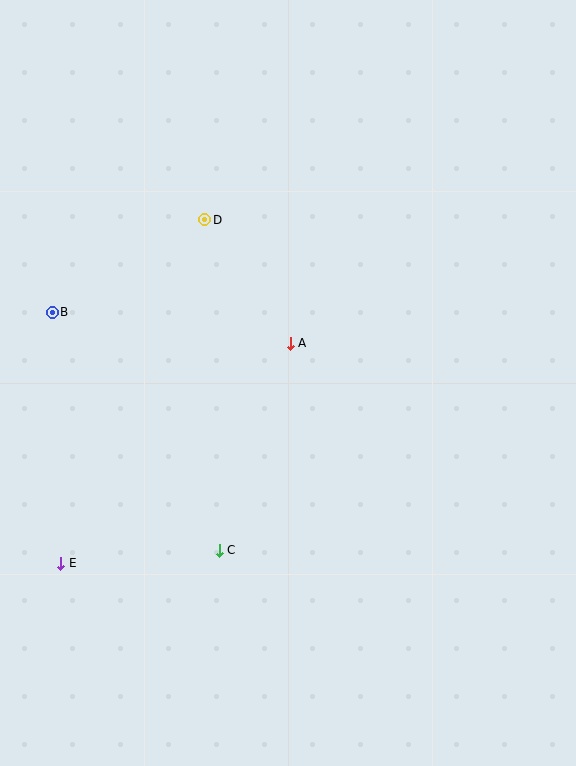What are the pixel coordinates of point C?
Point C is at (219, 550).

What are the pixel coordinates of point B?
Point B is at (52, 312).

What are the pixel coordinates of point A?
Point A is at (290, 343).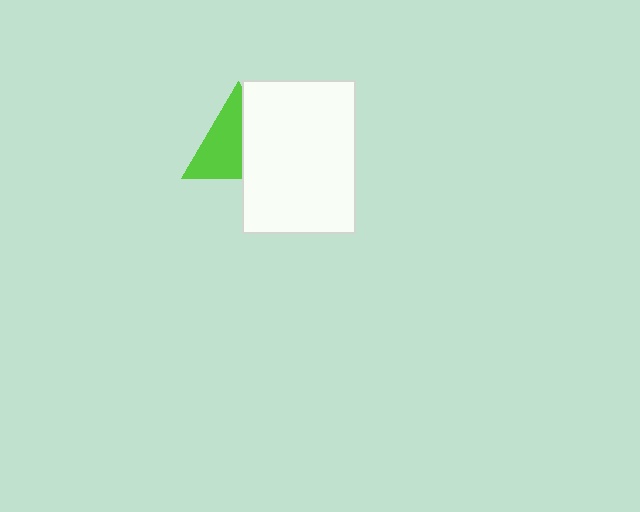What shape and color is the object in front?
The object in front is a white rectangle.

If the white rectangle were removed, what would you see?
You would see the complete lime triangle.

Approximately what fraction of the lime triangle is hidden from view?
Roughly 45% of the lime triangle is hidden behind the white rectangle.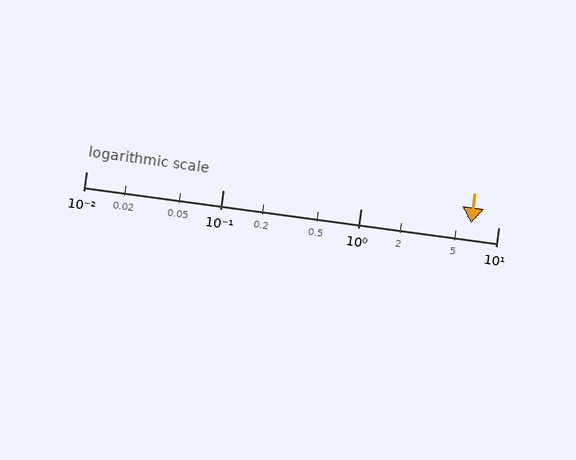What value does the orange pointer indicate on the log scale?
The pointer indicates approximately 6.3.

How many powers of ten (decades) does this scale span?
The scale spans 3 decades, from 0.01 to 10.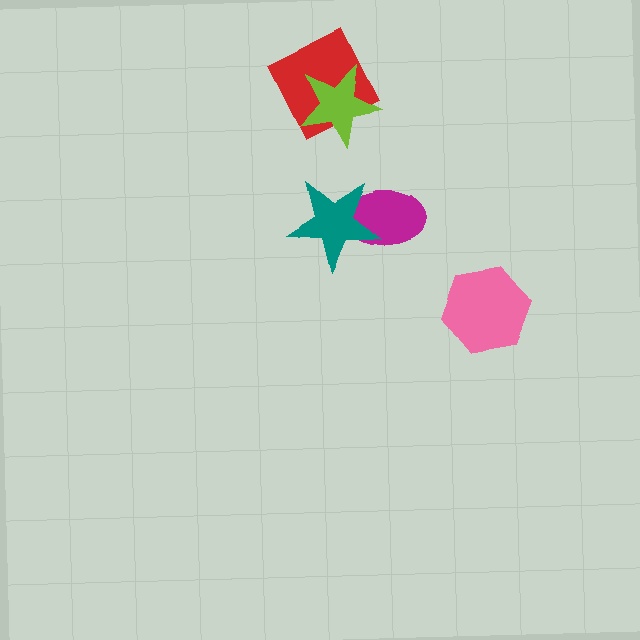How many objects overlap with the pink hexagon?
0 objects overlap with the pink hexagon.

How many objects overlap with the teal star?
1 object overlaps with the teal star.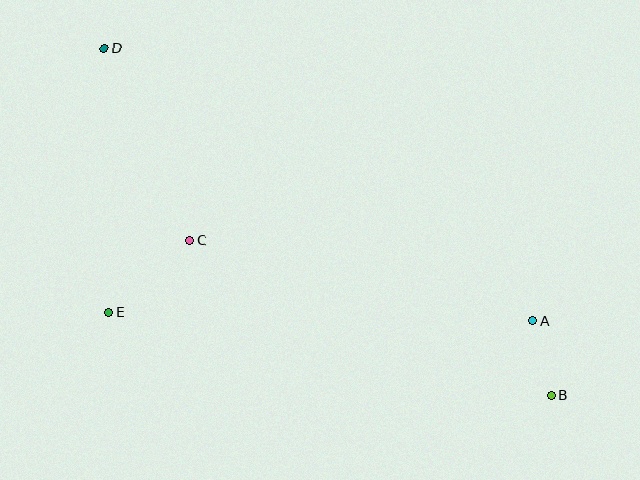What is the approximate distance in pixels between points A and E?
The distance between A and E is approximately 424 pixels.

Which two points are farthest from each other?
Points B and D are farthest from each other.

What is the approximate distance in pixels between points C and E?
The distance between C and E is approximately 108 pixels.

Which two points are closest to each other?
Points A and B are closest to each other.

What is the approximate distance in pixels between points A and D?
The distance between A and D is approximately 508 pixels.